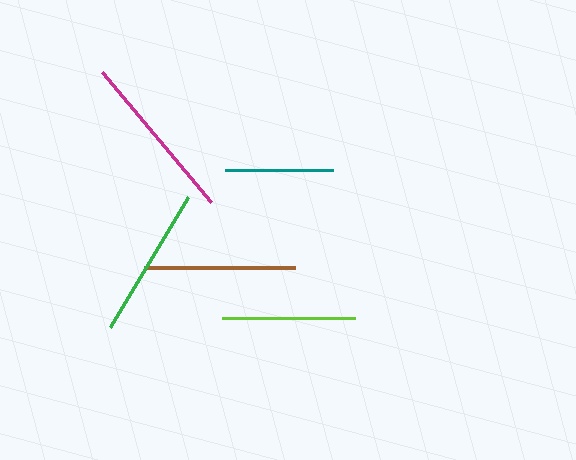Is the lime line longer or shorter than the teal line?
The lime line is longer than the teal line.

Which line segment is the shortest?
The teal line is the shortest at approximately 108 pixels.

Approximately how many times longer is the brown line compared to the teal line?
The brown line is approximately 1.4 times the length of the teal line.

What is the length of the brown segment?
The brown segment is approximately 151 pixels long.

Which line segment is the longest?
The magenta line is the longest at approximately 170 pixels.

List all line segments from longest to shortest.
From longest to shortest: magenta, green, brown, lime, teal.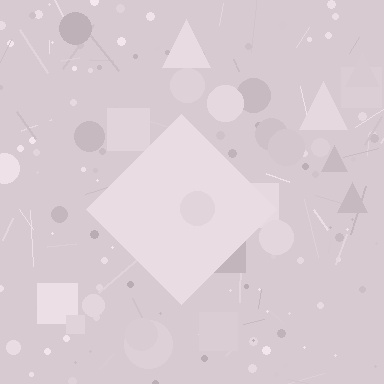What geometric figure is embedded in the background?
A diamond is embedded in the background.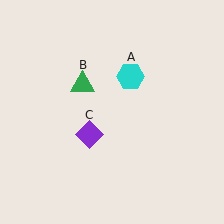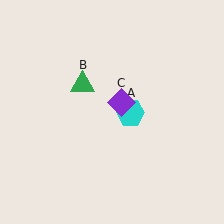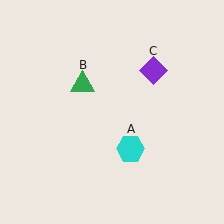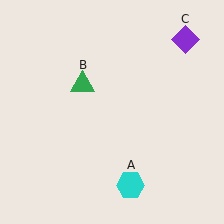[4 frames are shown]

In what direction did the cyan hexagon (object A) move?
The cyan hexagon (object A) moved down.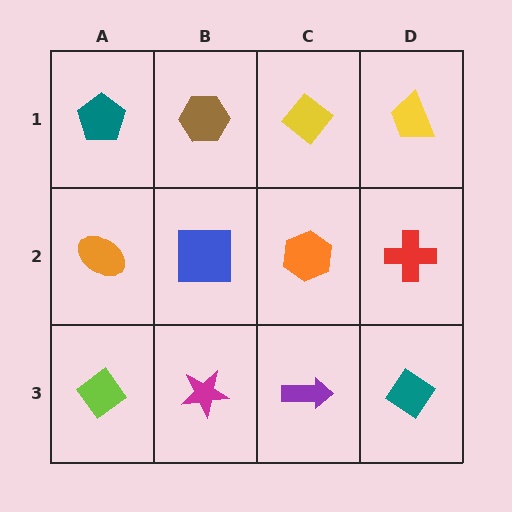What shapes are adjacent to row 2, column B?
A brown hexagon (row 1, column B), a magenta star (row 3, column B), an orange ellipse (row 2, column A), an orange hexagon (row 2, column C).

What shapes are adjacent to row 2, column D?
A yellow trapezoid (row 1, column D), a teal diamond (row 3, column D), an orange hexagon (row 2, column C).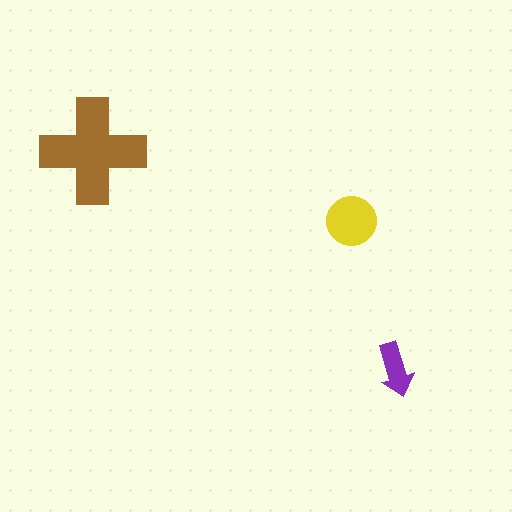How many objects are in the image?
There are 3 objects in the image.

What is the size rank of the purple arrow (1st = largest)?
3rd.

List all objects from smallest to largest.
The purple arrow, the yellow circle, the brown cross.